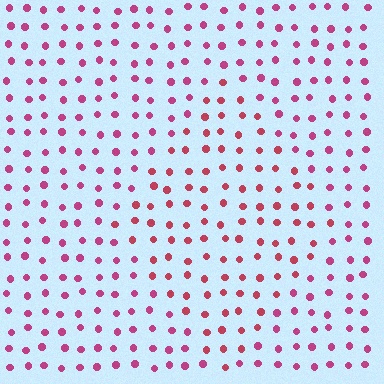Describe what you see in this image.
The image is filled with small magenta elements in a uniform arrangement. A diamond-shaped region is visible where the elements are tinted to a slightly different hue, forming a subtle color boundary.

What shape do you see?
I see a diamond.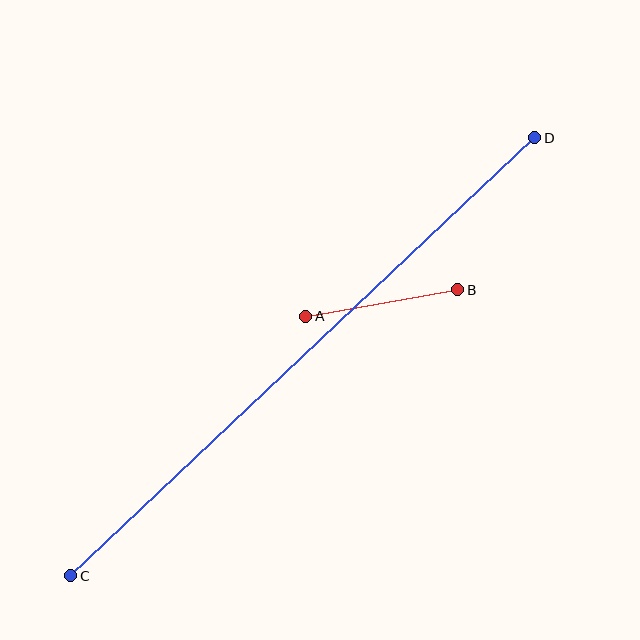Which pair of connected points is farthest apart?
Points C and D are farthest apart.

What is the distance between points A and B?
The distance is approximately 154 pixels.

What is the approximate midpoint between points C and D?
The midpoint is at approximately (303, 357) pixels.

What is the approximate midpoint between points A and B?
The midpoint is at approximately (382, 303) pixels.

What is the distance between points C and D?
The distance is approximately 638 pixels.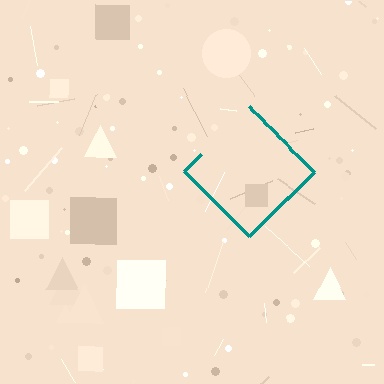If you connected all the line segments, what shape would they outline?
They would outline a diamond.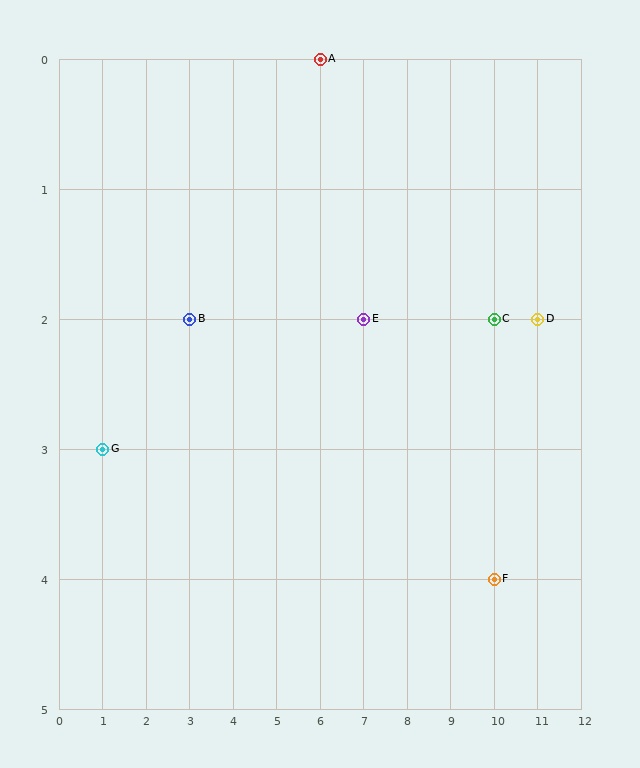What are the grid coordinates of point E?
Point E is at grid coordinates (7, 2).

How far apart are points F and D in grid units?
Points F and D are 1 column and 2 rows apart (about 2.2 grid units diagonally).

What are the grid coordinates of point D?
Point D is at grid coordinates (11, 2).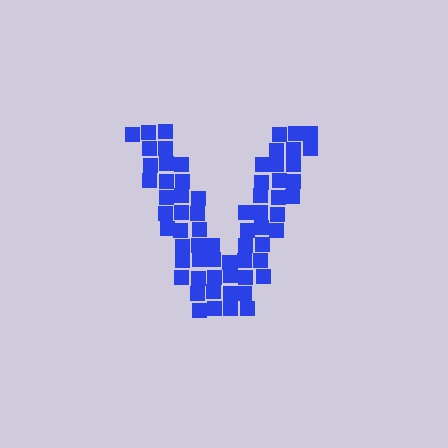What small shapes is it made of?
It is made of small squares.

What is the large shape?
The large shape is the letter V.